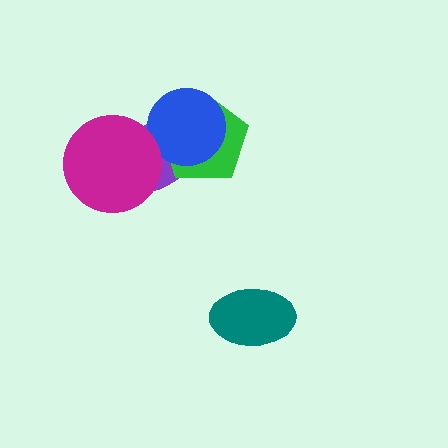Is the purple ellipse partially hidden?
Yes, it is partially covered by another shape.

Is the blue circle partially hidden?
No, no other shape covers it.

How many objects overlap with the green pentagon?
2 objects overlap with the green pentagon.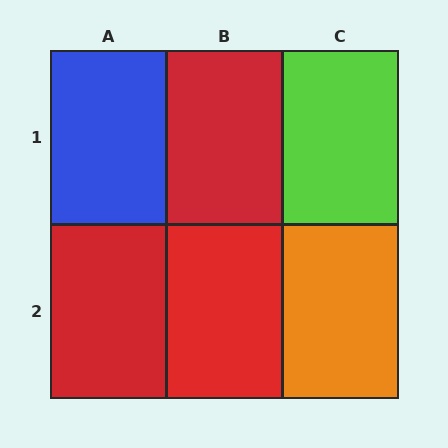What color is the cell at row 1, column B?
Red.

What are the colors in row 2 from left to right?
Red, red, orange.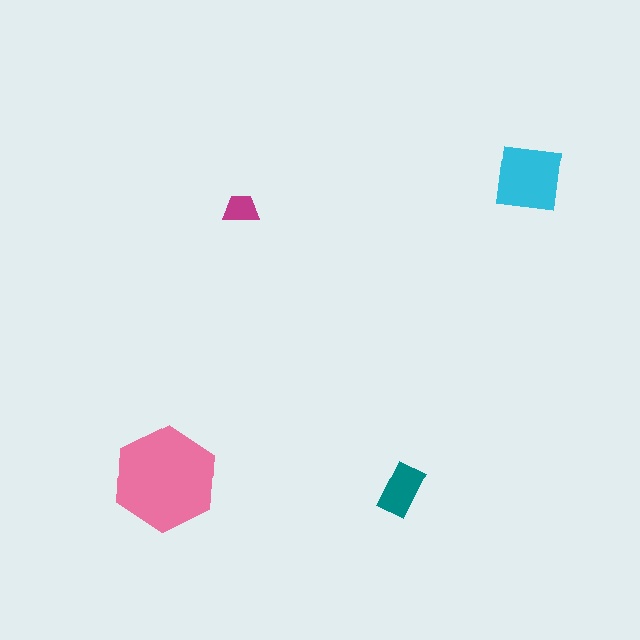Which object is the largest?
The pink hexagon.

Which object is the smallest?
The magenta trapezoid.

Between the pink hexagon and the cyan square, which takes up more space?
The pink hexagon.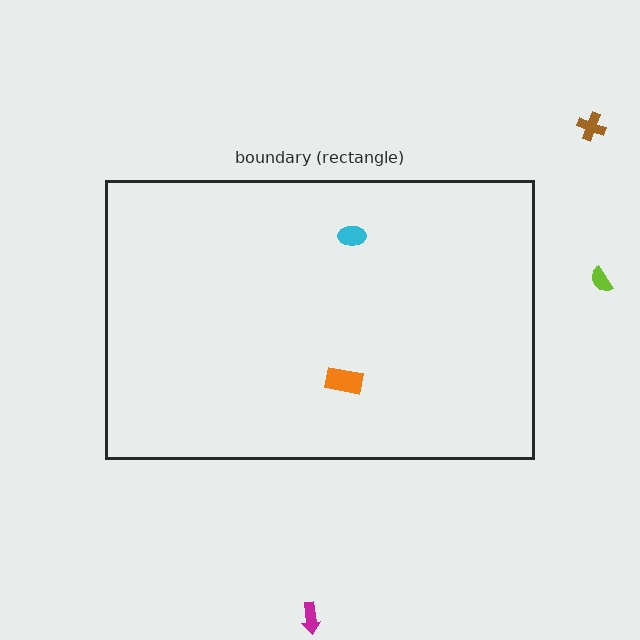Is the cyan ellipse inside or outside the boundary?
Inside.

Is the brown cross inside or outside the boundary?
Outside.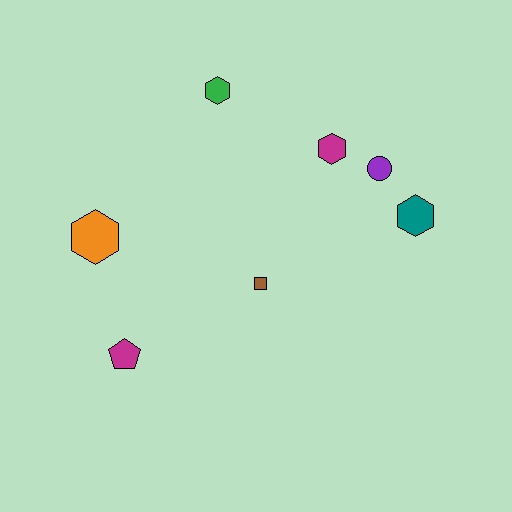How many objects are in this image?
There are 7 objects.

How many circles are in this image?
There is 1 circle.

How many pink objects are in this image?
There are no pink objects.